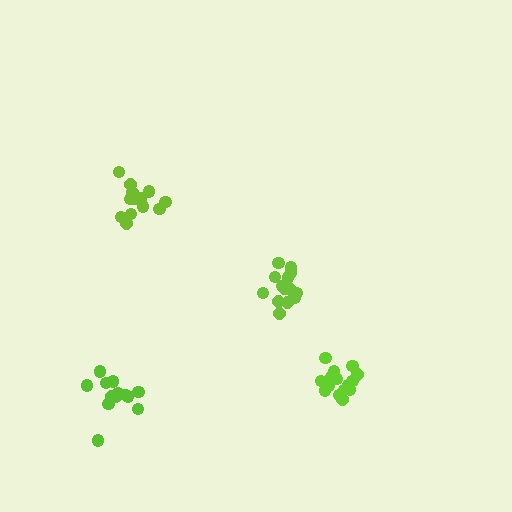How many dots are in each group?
Group 1: 13 dots, Group 2: 16 dots, Group 3: 14 dots, Group 4: 13 dots (56 total).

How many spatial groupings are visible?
There are 4 spatial groupings.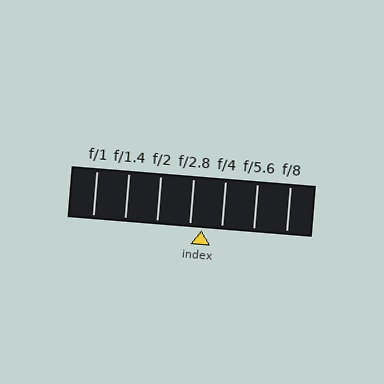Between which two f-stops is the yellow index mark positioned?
The index mark is between f/2.8 and f/4.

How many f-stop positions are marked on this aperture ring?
There are 7 f-stop positions marked.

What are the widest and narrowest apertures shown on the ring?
The widest aperture shown is f/1 and the narrowest is f/8.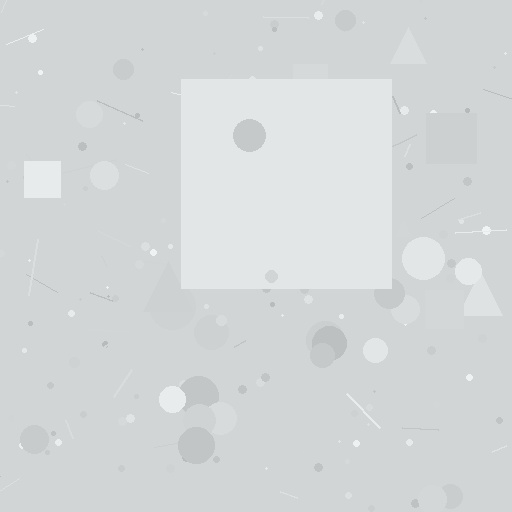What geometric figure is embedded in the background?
A square is embedded in the background.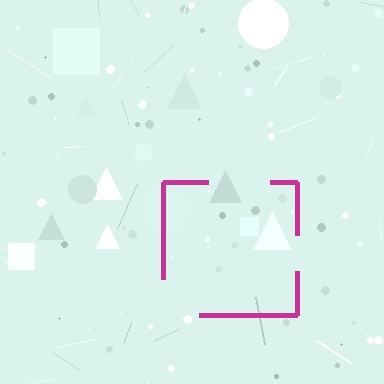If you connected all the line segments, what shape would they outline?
They would outline a square.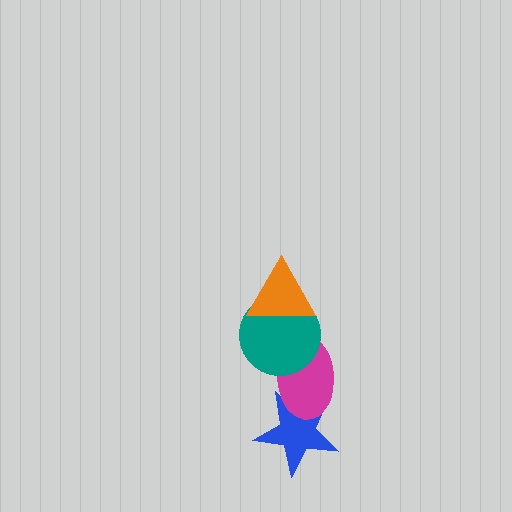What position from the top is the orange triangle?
The orange triangle is 1st from the top.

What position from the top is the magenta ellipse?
The magenta ellipse is 3rd from the top.